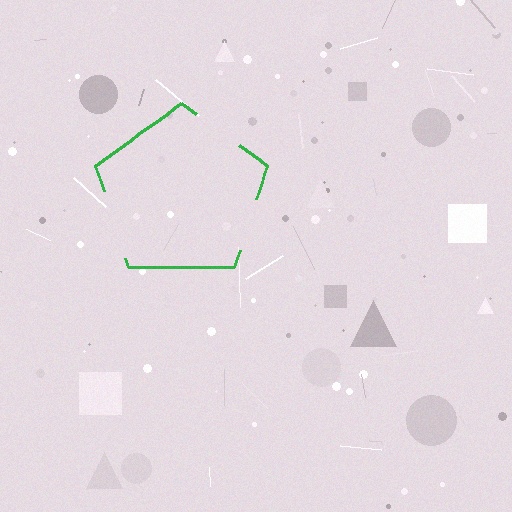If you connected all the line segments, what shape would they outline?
They would outline a pentagon.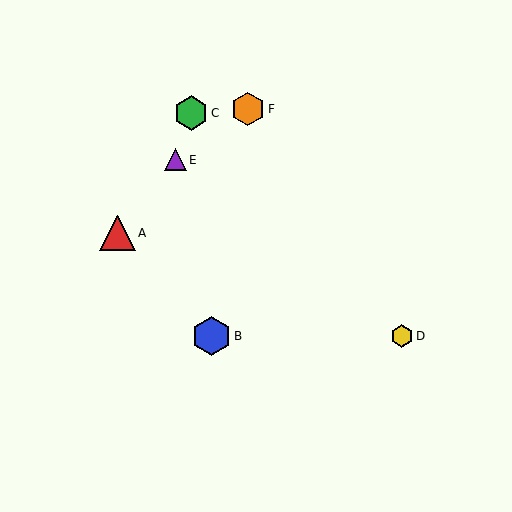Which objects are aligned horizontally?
Objects B, D are aligned horizontally.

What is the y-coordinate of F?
Object F is at y≈109.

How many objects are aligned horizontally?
2 objects (B, D) are aligned horizontally.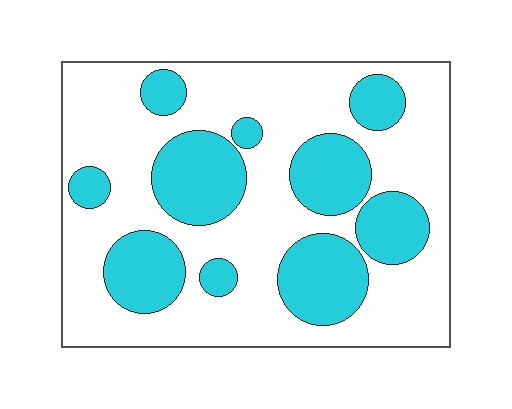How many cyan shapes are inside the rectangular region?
10.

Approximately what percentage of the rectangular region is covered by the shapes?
Approximately 35%.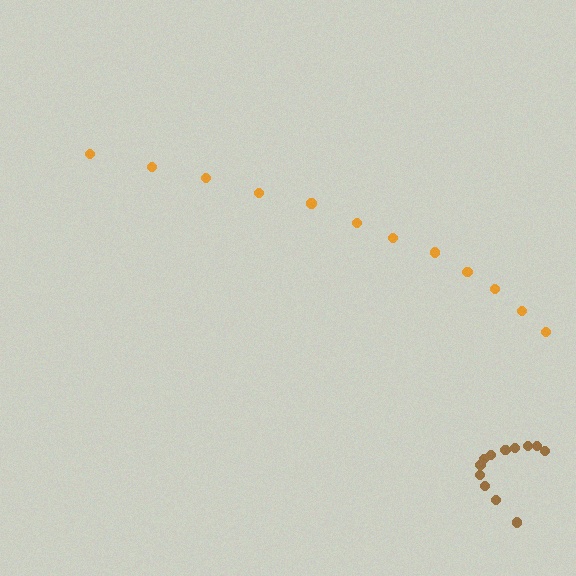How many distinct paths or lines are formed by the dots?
There are 2 distinct paths.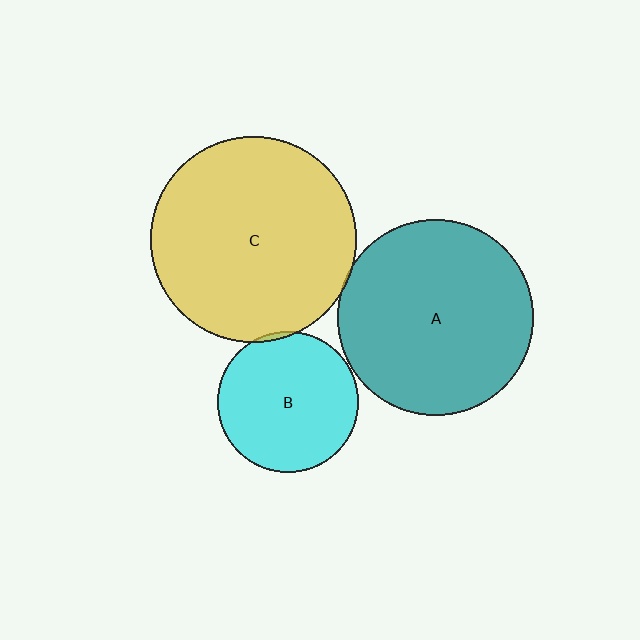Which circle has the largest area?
Circle C (yellow).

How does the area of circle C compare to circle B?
Approximately 2.1 times.